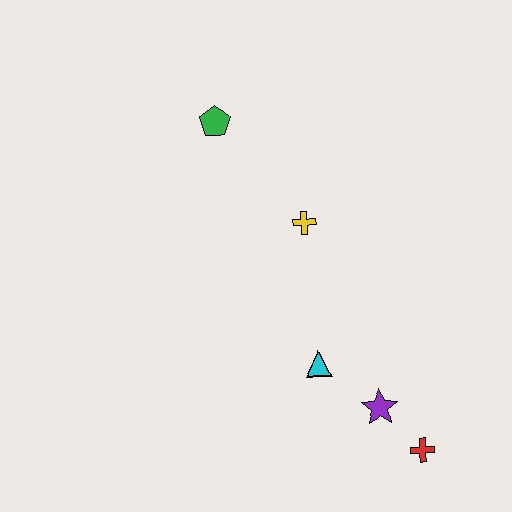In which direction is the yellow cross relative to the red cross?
The yellow cross is above the red cross.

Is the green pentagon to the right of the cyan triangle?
No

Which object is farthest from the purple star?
The green pentagon is farthest from the purple star.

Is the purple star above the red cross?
Yes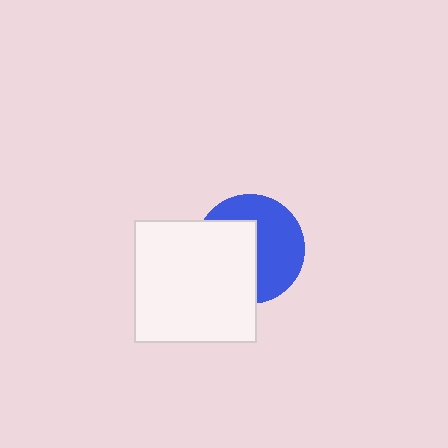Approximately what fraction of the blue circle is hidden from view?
Roughly 48% of the blue circle is hidden behind the white square.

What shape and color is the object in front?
The object in front is a white square.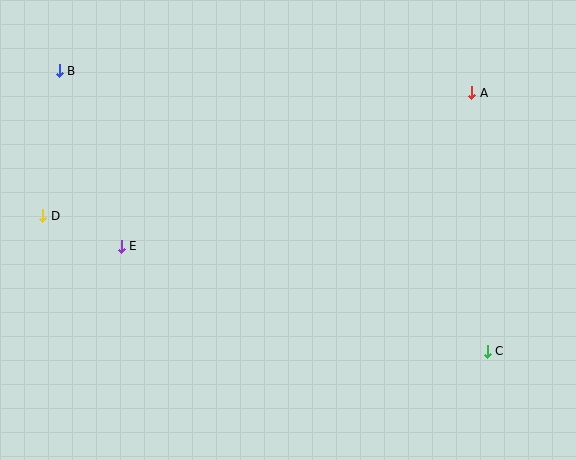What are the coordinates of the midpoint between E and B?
The midpoint between E and B is at (90, 158).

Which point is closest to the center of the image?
Point E at (121, 246) is closest to the center.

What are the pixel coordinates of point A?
Point A is at (472, 93).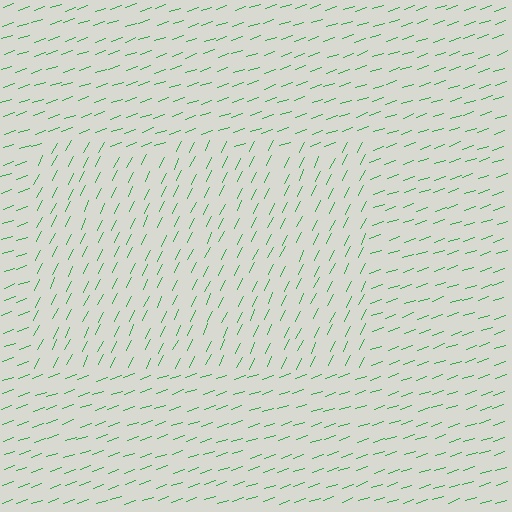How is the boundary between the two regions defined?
The boundary is defined purely by a change in line orientation (approximately 45 degrees difference). All lines are the same color and thickness.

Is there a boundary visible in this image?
Yes, there is a texture boundary formed by a change in line orientation.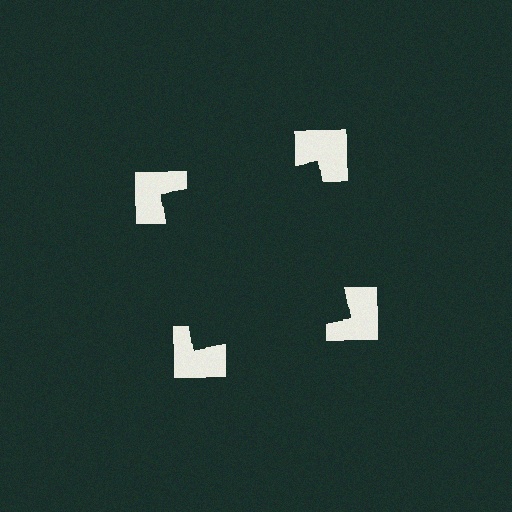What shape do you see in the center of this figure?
An illusory square — its edges are inferred from the aligned wedge cuts in the notched squares, not physically drawn.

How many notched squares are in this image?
There are 4 — one at each vertex of the illusory square.